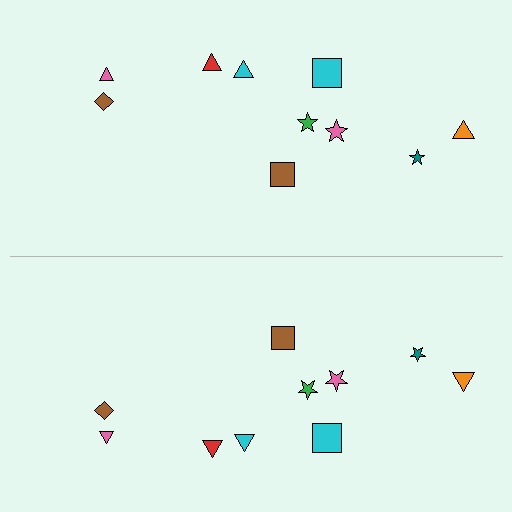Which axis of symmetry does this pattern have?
The pattern has a horizontal axis of symmetry running through the center of the image.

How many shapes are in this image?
There are 20 shapes in this image.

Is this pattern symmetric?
Yes, this pattern has bilateral (reflection) symmetry.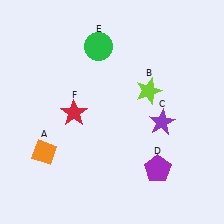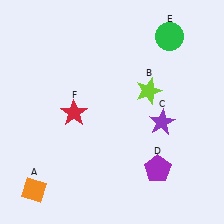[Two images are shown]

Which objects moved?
The objects that moved are: the orange diamond (A), the green circle (E).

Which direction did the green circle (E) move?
The green circle (E) moved right.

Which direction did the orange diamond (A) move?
The orange diamond (A) moved down.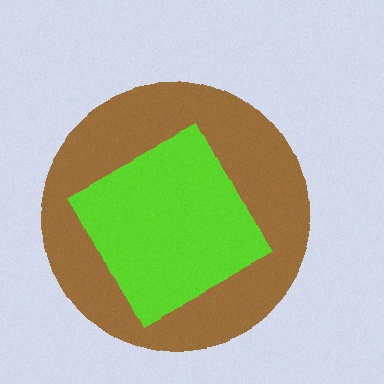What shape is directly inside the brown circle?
The lime square.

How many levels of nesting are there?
2.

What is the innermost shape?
The lime square.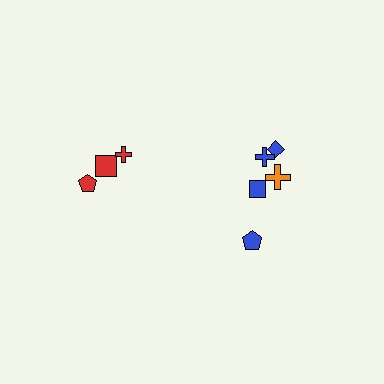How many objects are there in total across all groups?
There are 8 objects.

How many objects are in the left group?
There are 3 objects.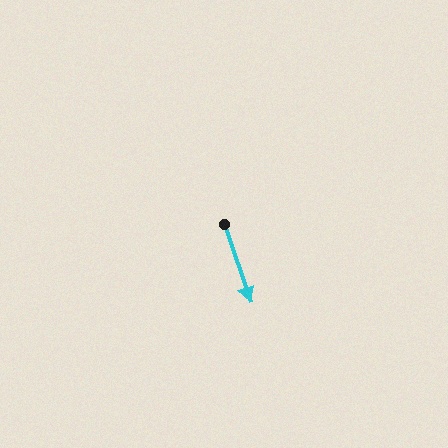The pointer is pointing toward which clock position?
Roughly 5 o'clock.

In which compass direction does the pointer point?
South.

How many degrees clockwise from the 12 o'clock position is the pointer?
Approximately 161 degrees.